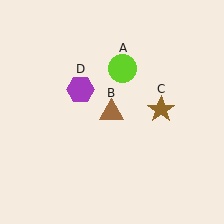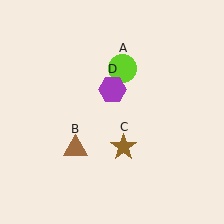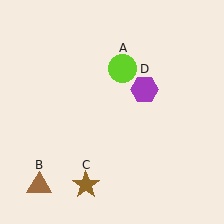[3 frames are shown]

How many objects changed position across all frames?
3 objects changed position: brown triangle (object B), brown star (object C), purple hexagon (object D).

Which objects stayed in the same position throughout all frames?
Lime circle (object A) remained stationary.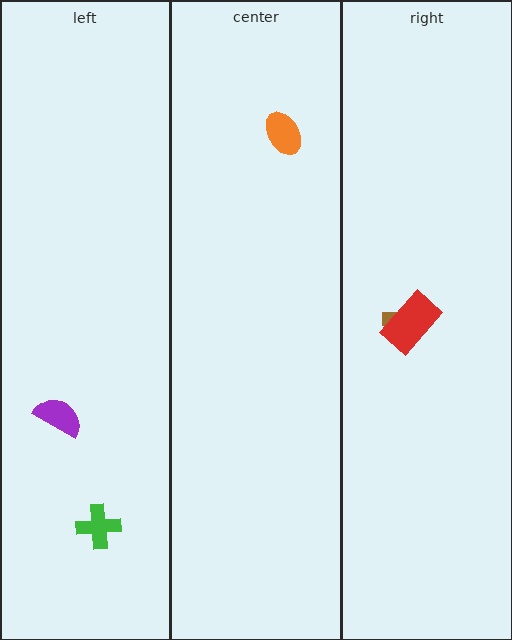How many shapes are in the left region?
2.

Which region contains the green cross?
The left region.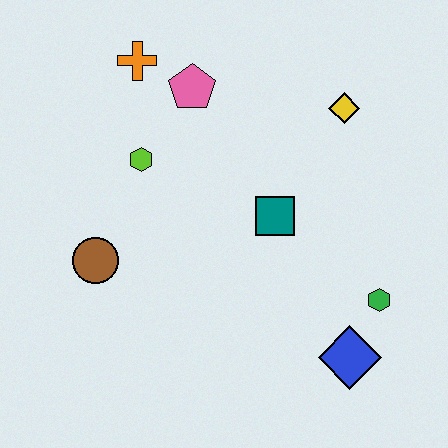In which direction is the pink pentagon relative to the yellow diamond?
The pink pentagon is to the left of the yellow diamond.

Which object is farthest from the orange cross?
The blue diamond is farthest from the orange cross.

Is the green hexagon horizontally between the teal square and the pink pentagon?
No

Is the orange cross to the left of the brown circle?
No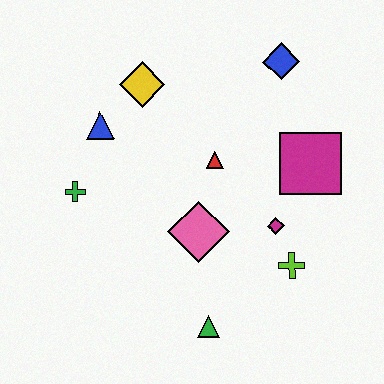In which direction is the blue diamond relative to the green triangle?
The blue diamond is above the green triangle.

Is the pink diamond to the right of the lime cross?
No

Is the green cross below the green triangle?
No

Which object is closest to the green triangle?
The pink diamond is closest to the green triangle.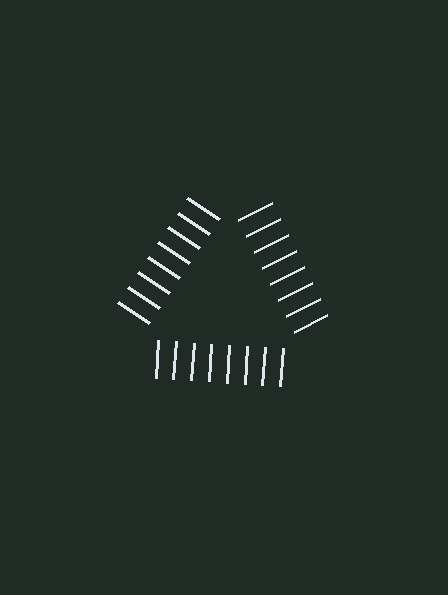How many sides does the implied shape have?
3 sides — the line-ends trace a triangle.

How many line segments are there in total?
24 — 8 along each of the 3 edges.